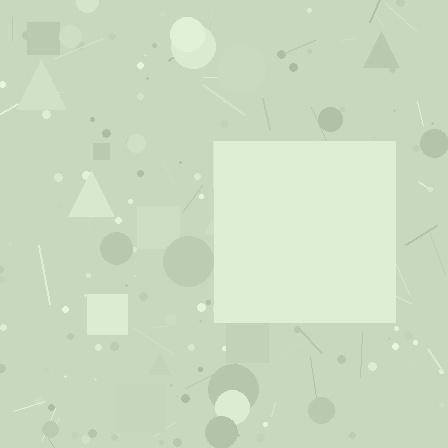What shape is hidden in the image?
A square is hidden in the image.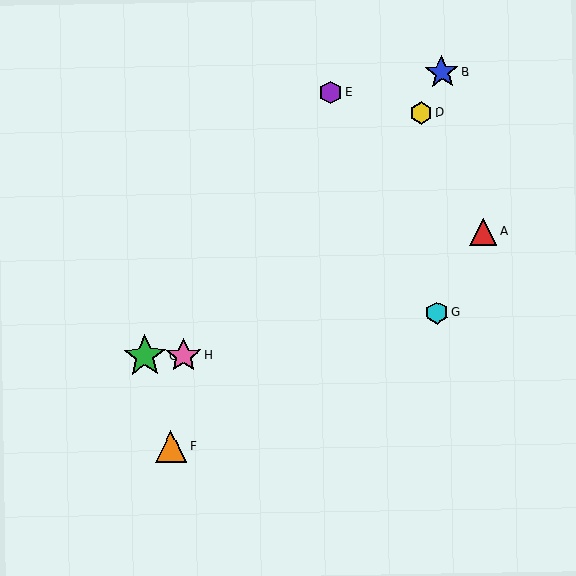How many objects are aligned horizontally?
2 objects (C, H) are aligned horizontally.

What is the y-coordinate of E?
Object E is at y≈93.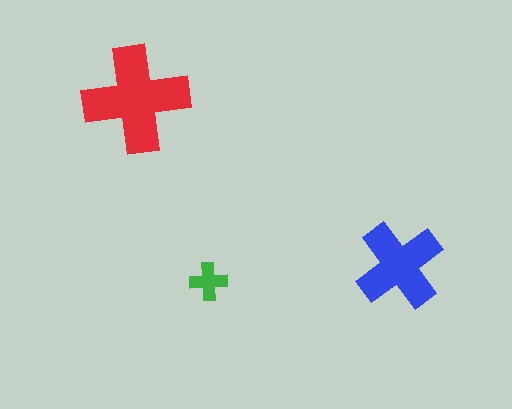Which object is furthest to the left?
The red cross is leftmost.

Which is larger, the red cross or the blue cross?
The red one.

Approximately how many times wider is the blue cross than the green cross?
About 2.5 times wider.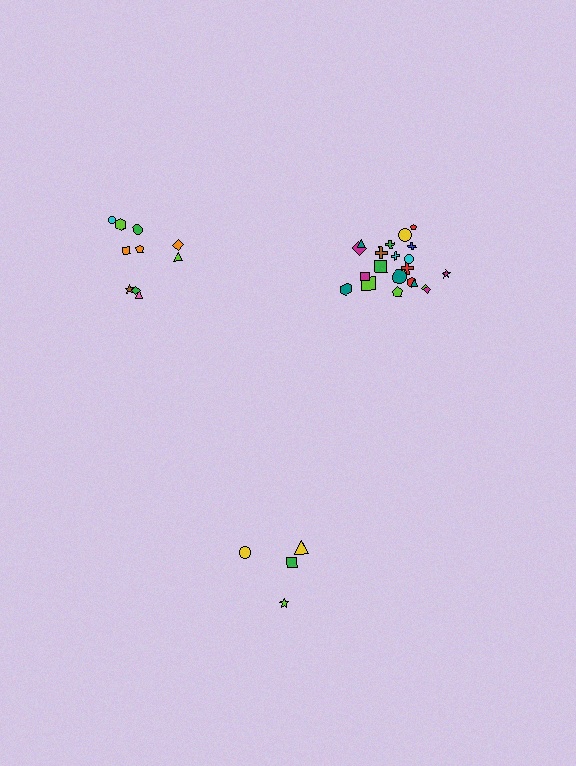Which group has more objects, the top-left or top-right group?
The top-right group.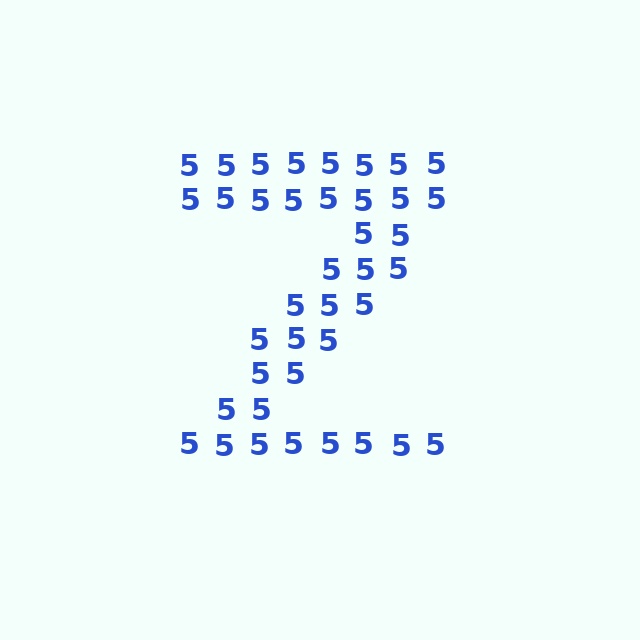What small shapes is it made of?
It is made of small digit 5's.